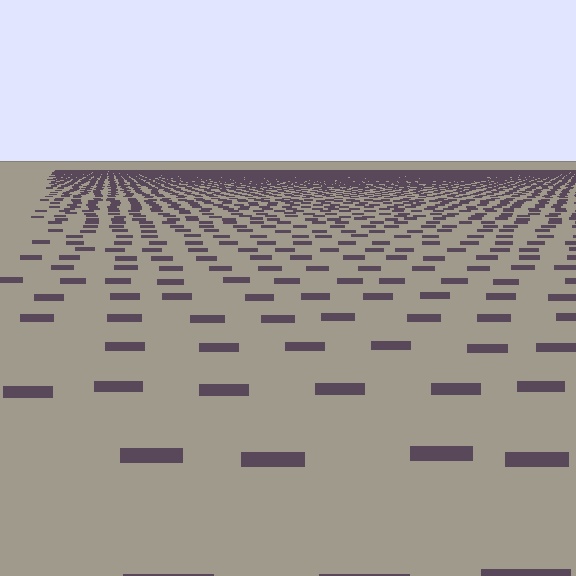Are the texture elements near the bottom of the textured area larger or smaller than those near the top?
Larger. Near the bottom, elements are closer to the viewer and appear at a bigger on-screen size.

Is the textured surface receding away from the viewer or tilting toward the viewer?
The surface is receding away from the viewer. Texture elements get smaller and denser toward the top.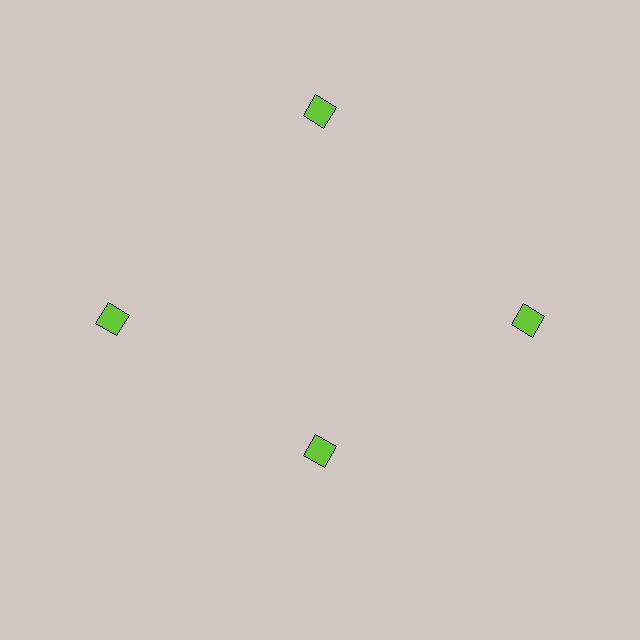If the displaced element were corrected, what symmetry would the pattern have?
It would have 4-fold rotational symmetry — the pattern would map onto itself every 90 degrees.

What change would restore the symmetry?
The symmetry would be restored by moving it outward, back onto the ring so that all 4 diamonds sit at equal angles and equal distance from the center.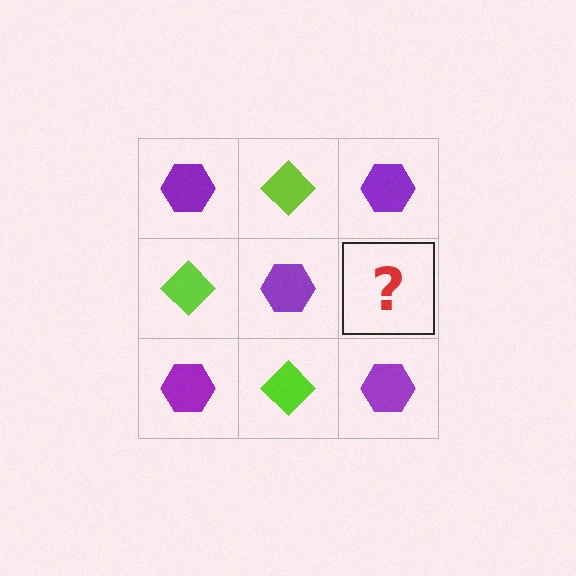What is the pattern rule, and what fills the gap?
The rule is that it alternates purple hexagon and lime diamond in a checkerboard pattern. The gap should be filled with a lime diamond.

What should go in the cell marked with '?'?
The missing cell should contain a lime diamond.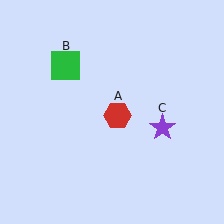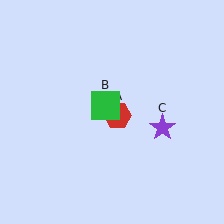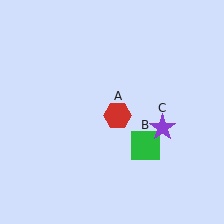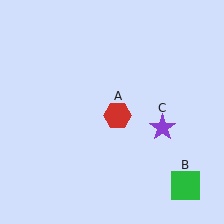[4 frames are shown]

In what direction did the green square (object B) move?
The green square (object B) moved down and to the right.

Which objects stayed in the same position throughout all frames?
Red hexagon (object A) and purple star (object C) remained stationary.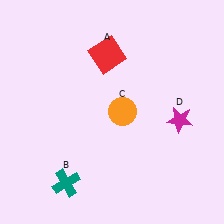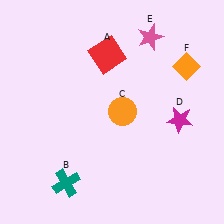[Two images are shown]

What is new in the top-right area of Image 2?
An orange diamond (F) was added in the top-right area of Image 2.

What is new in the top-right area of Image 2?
A pink star (E) was added in the top-right area of Image 2.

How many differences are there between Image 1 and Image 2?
There are 2 differences between the two images.